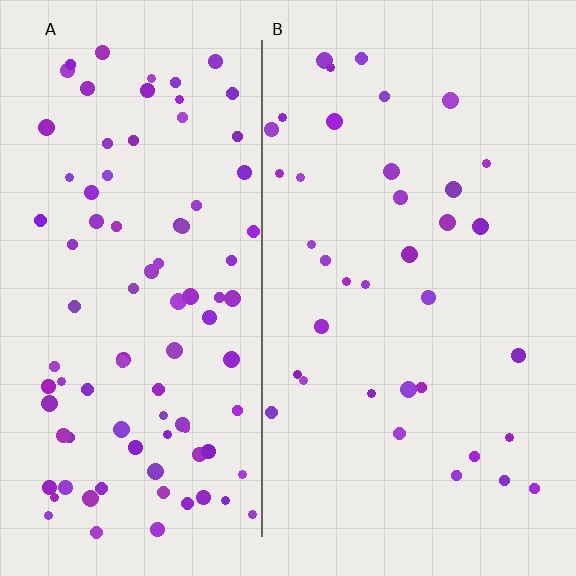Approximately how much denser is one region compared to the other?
Approximately 2.6× — region A over region B.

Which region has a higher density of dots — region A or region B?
A (the left).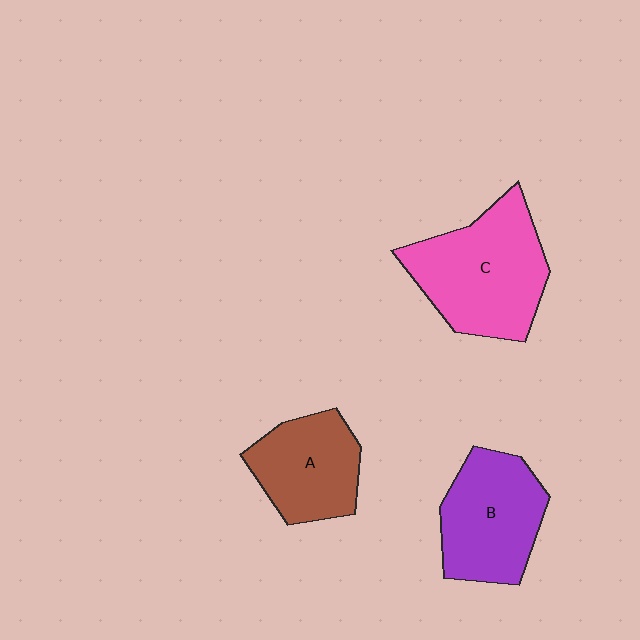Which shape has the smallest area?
Shape A (brown).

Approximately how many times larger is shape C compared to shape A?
Approximately 1.4 times.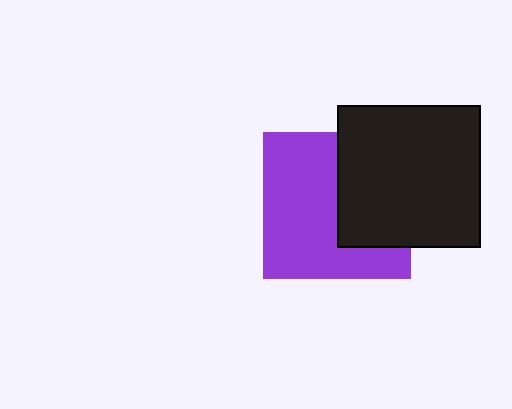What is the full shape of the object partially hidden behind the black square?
The partially hidden object is a purple square.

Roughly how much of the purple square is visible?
About half of it is visible (roughly 61%).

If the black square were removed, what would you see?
You would see the complete purple square.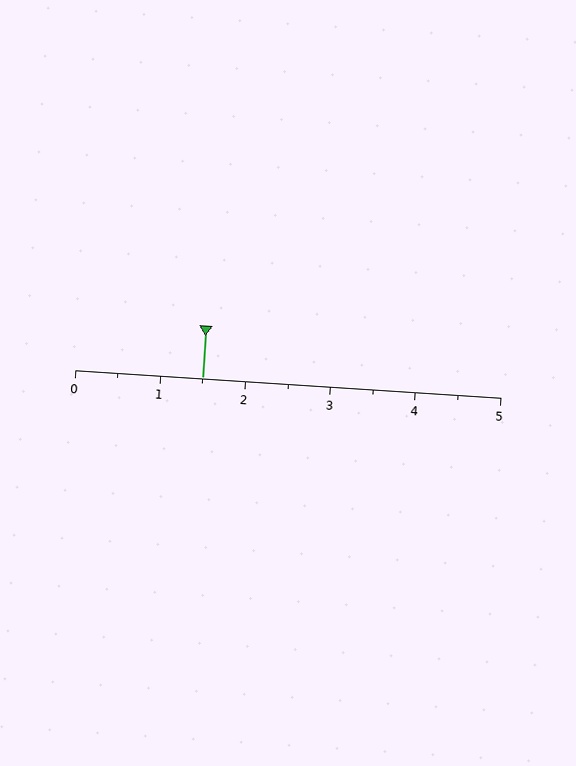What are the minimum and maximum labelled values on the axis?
The axis runs from 0 to 5.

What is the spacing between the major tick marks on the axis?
The major ticks are spaced 1 apart.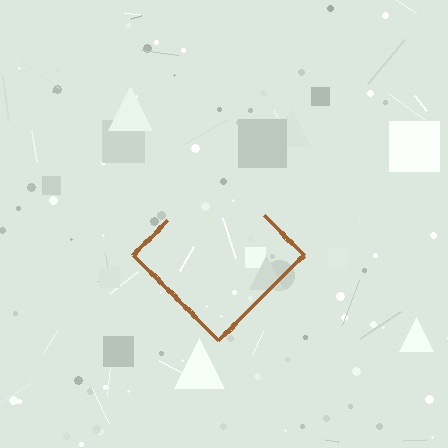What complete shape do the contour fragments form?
The contour fragments form a diamond.